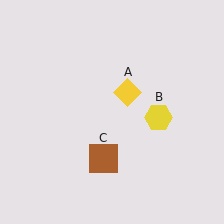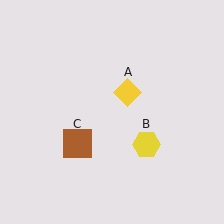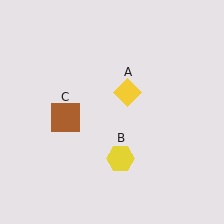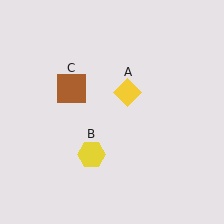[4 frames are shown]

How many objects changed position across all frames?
2 objects changed position: yellow hexagon (object B), brown square (object C).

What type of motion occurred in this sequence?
The yellow hexagon (object B), brown square (object C) rotated clockwise around the center of the scene.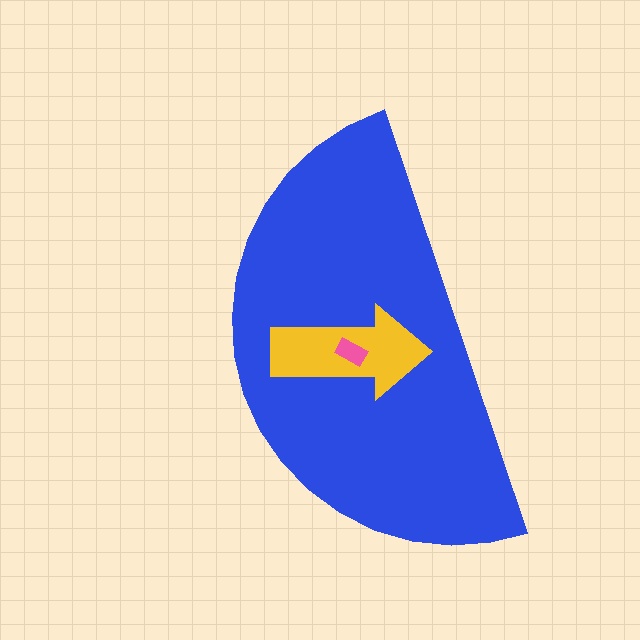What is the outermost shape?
The blue semicircle.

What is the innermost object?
The pink rectangle.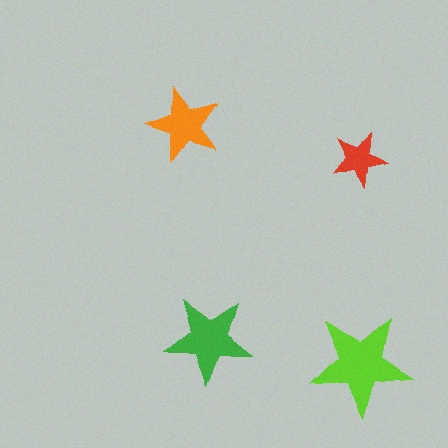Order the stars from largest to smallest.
the lime one, the green one, the orange one, the red one.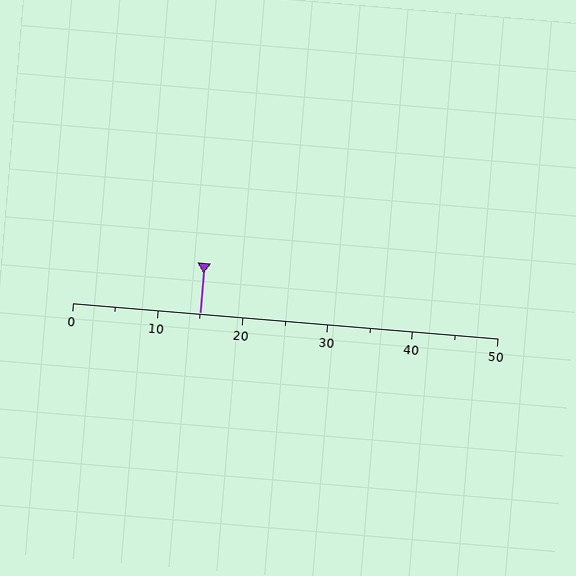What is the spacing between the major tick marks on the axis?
The major ticks are spaced 10 apart.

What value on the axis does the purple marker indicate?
The marker indicates approximately 15.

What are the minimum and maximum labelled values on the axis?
The axis runs from 0 to 50.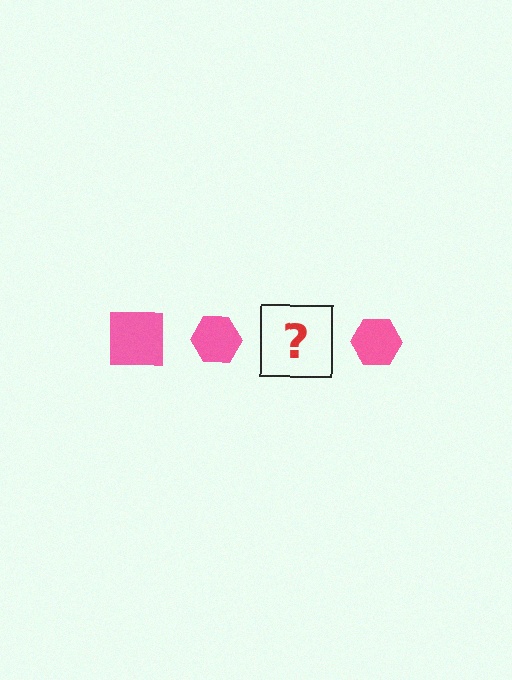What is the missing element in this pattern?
The missing element is a pink square.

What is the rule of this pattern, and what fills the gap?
The rule is that the pattern cycles through square, hexagon shapes in pink. The gap should be filled with a pink square.